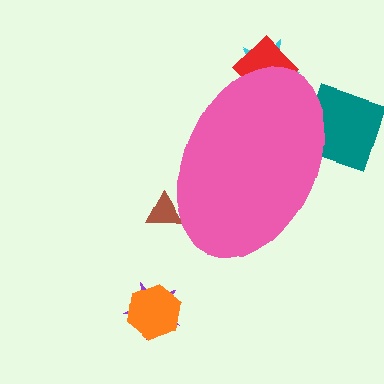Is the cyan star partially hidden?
Yes, the cyan star is partially hidden behind the pink ellipse.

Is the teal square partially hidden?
Yes, the teal square is partially hidden behind the pink ellipse.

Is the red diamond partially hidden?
Yes, the red diamond is partially hidden behind the pink ellipse.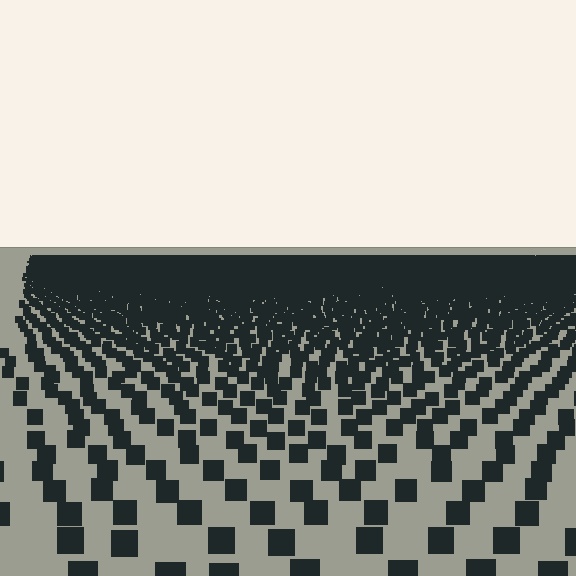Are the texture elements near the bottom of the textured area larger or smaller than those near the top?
Larger. Near the bottom, elements are closer to the viewer and appear at a bigger on-screen size.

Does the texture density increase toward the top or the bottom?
Density increases toward the top.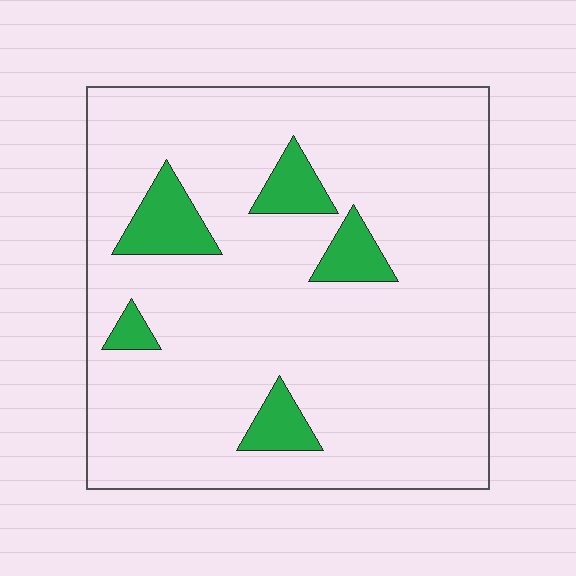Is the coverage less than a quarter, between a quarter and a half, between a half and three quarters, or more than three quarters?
Less than a quarter.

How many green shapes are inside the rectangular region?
5.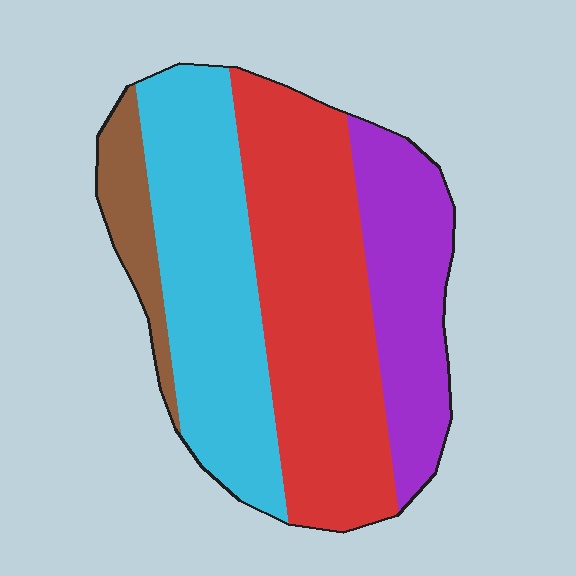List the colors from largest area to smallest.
From largest to smallest: red, cyan, purple, brown.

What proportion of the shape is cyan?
Cyan covers around 30% of the shape.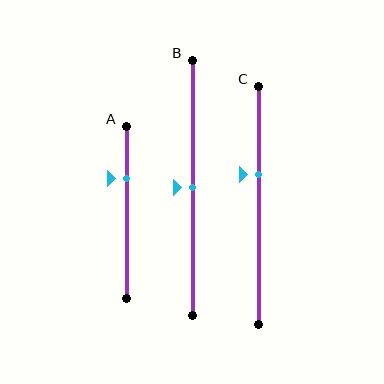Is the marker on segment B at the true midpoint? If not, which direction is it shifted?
Yes, the marker on segment B is at the true midpoint.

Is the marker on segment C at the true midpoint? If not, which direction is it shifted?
No, the marker on segment C is shifted upward by about 13% of the segment length.